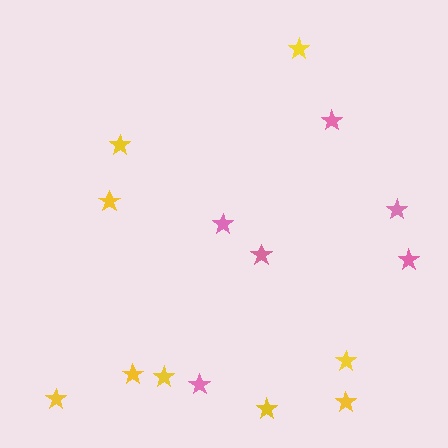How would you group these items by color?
There are 2 groups: one group of yellow stars (9) and one group of pink stars (6).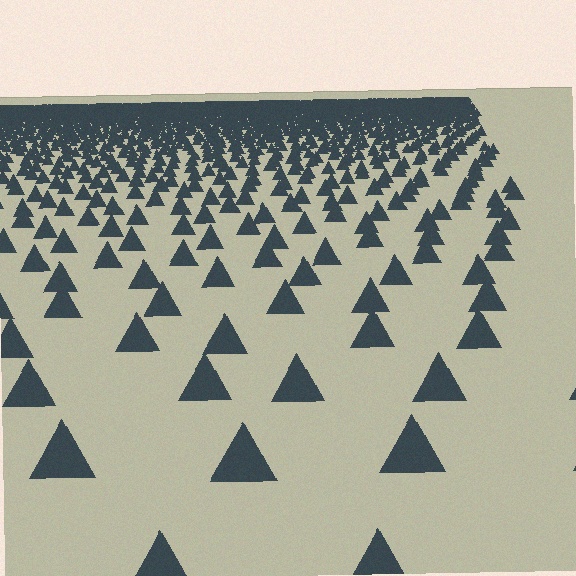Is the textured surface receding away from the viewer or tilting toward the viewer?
The surface is receding away from the viewer. Texture elements get smaller and denser toward the top.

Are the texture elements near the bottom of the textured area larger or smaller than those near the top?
Larger. Near the bottom, elements are closer to the viewer and appear at a bigger on-screen size.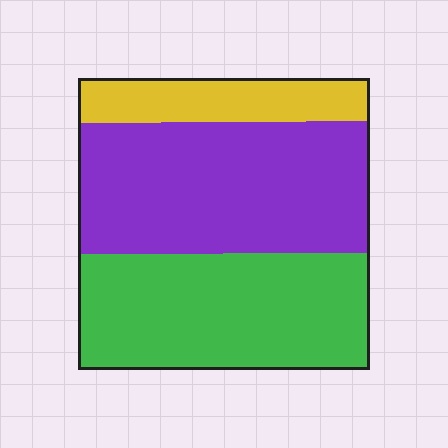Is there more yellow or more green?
Green.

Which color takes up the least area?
Yellow, at roughly 15%.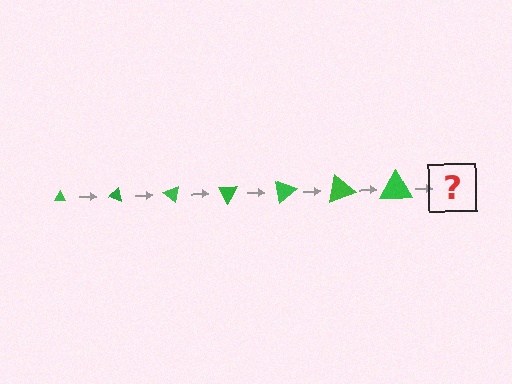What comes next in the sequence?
The next element should be a triangle, larger than the previous one and rotated 140 degrees from the start.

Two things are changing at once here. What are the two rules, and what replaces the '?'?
The two rules are that the triangle grows larger each step and it rotates 20 degrees each step. The '?' should be a triangle, larger than the previous one and rotated 140 degrees from the start.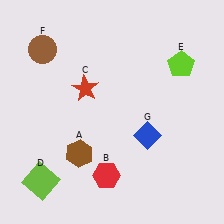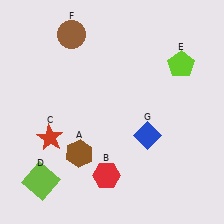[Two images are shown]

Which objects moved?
The objects that moved are: the red star (C), the brown circle (F).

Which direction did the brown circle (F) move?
The brown circle (F) moved right.